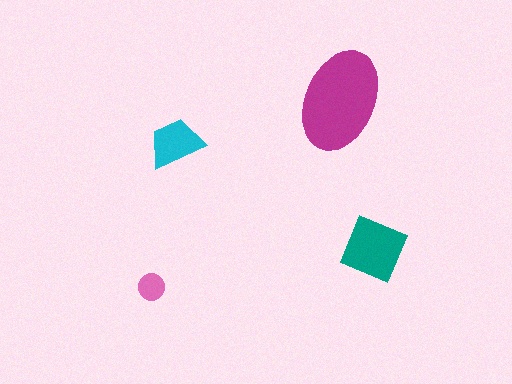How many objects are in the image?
There are 4 objects in the image.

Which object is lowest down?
The pink circle is bottommost.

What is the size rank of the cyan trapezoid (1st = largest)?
3rd.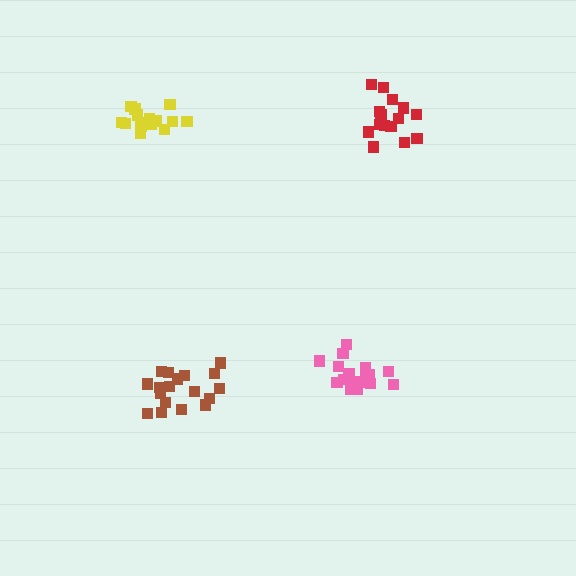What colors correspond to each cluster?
The clusters are colored: pink, red, yellow, brown.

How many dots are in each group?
Group 1: 21 dots, Group 2: 15 dots, Group 3: 18 dots, Group 4: 18 dots (72 total).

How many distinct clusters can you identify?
There are 4 distinct clusters.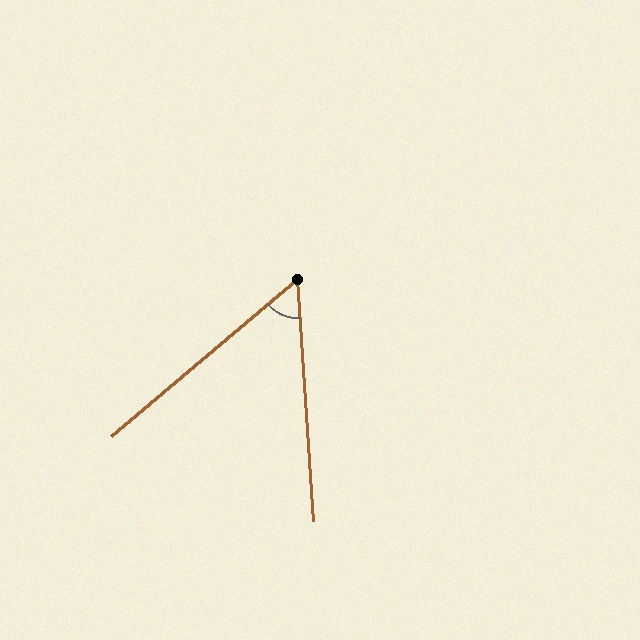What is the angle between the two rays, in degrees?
Approximately 54 degrees.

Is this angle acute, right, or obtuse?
It is acute.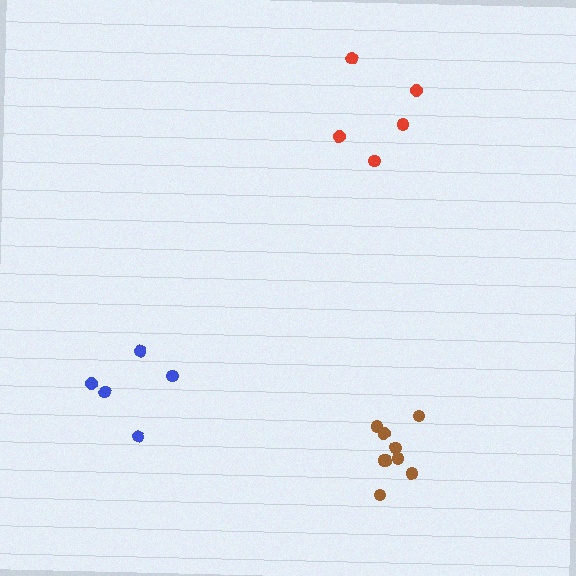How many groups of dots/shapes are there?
There are 3 groups.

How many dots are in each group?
Group 1: 5 dots, Group 2: 5 dots, Group 3: 9 dots (19 total).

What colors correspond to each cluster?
The clusters are colored: blue, red, brown.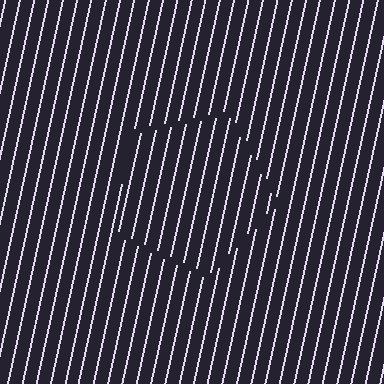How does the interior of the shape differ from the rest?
The interior of the shape contains the same grating, shifted by half a period — the contour is defined by the phase discontinuity where line-ends from the inner and outer gratings abut.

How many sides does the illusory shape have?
5 sides — the line-ends trace a pentagon.